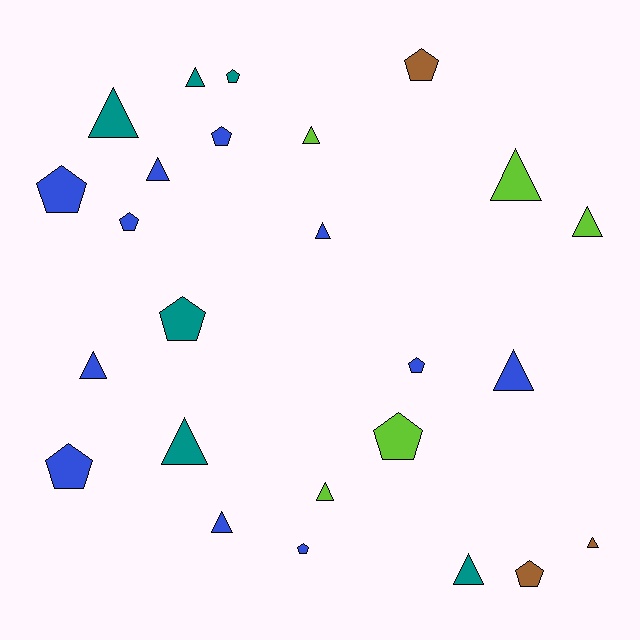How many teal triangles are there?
There are 4 teal triangles.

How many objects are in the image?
There are 25 objects.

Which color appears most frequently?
Blue, with 11 objects.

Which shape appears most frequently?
Triangle, with 14 objects.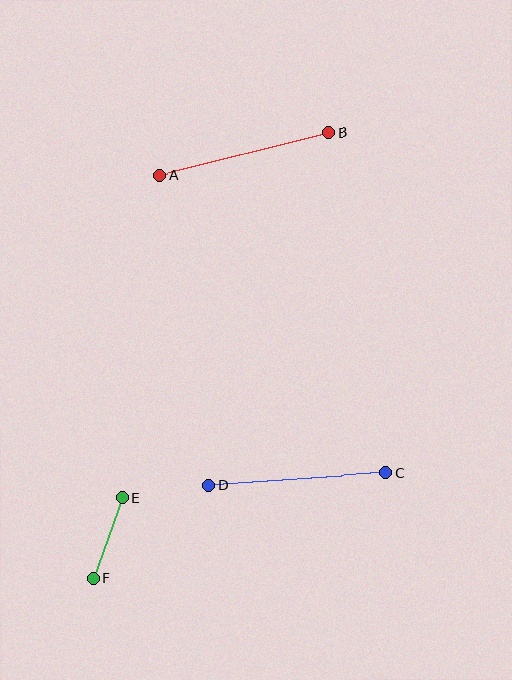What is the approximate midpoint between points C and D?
The midpoint is at approximately (297, 479) pixels.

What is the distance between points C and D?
The distance is approximately 177 pixels.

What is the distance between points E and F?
The distance is approximately 86 pixels.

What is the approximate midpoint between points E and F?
The midpoint is at approximately (108, 538) pixels.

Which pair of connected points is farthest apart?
Points C and D are farthest apart.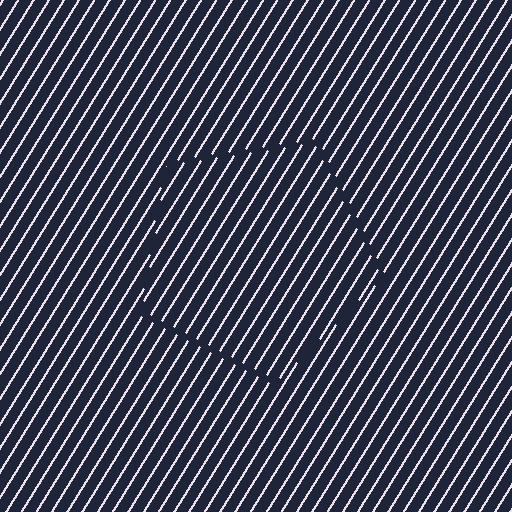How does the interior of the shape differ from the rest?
The interior of the shape contains the same grating, shifted by half a period — the contour is defined by the phase discontinuity where line-ends from the inner and outer gratings abut.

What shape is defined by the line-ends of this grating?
An illusory pentagon. The interior of the shape contains the same grating, shifted by half a period — the contour is defined by the phase discontinuity where line-ends from the inner and outer gratings abut.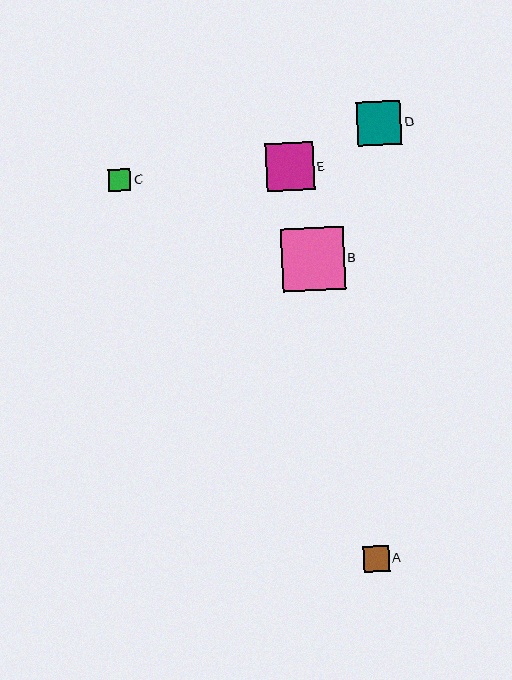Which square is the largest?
Square B is the largest with a size of approximately 63 pixels.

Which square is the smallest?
Square C is the smallest with a size of approximately 22 pixels.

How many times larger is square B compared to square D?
Square B is approximately 1.4 times the size of square D.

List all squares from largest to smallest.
From largest to smallest: B, E, D, A, C.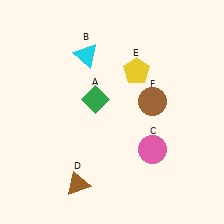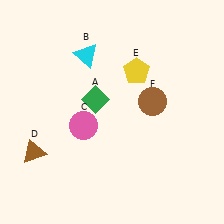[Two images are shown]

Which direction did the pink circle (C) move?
The pink circle (C) moved left.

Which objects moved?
The objects that moved are: the pink circle (C), the brown triangle (D).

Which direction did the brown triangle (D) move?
The brown triangle (D) moved left.